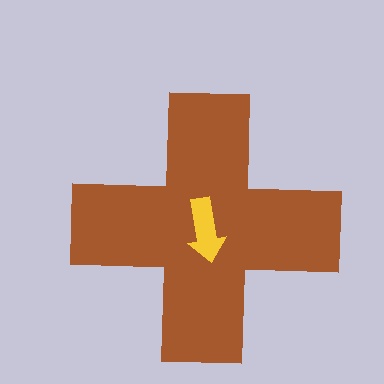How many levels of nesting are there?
2.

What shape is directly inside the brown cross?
The yellow arrow.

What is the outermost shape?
The brown cross.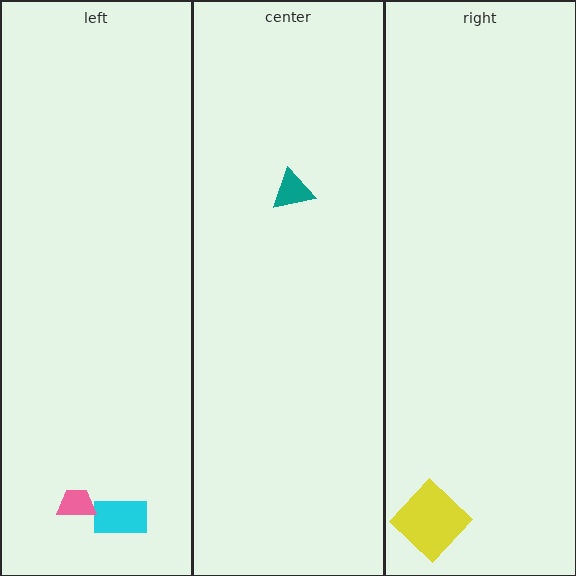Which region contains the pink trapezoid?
The left region.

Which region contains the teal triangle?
The center region.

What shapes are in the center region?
The teal triangle.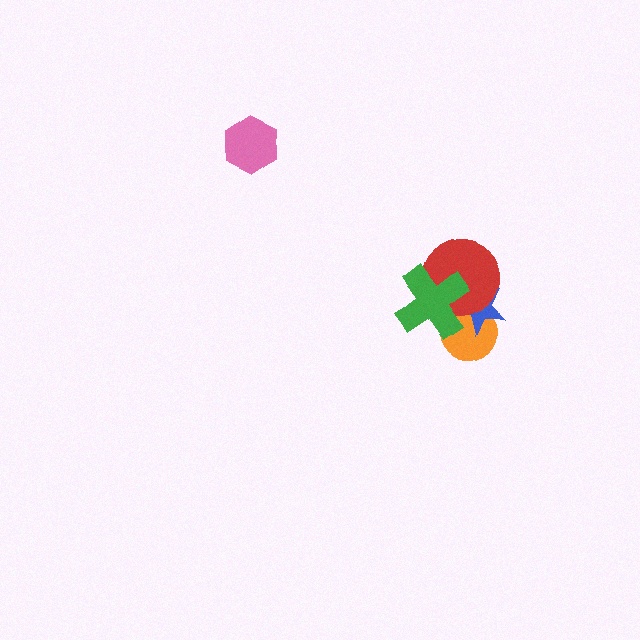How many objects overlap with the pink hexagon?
0 objects overlap with the pink hexagon.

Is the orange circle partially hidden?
Yes, it is partially covered by another shape.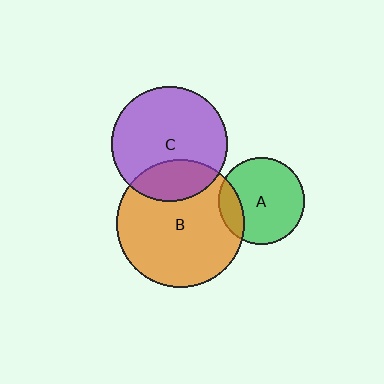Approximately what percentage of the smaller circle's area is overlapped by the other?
Approximately 25%.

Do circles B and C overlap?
Yes.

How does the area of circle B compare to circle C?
Approximately 1.2 times.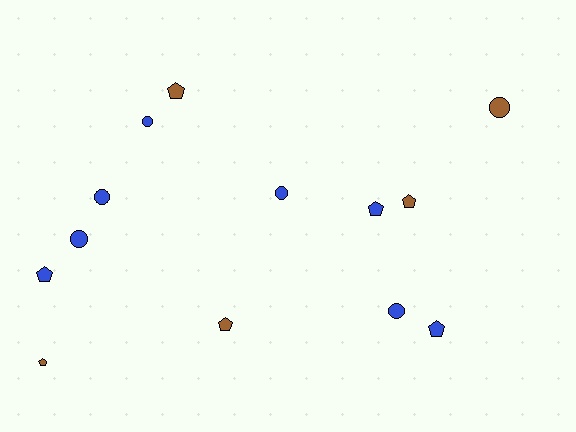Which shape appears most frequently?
Pentagon, with 7 objects.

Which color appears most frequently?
Blue, with 8 objects.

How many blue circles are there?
There are 5 blue circles.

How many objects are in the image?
There are 13 objects.